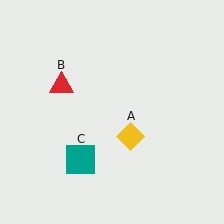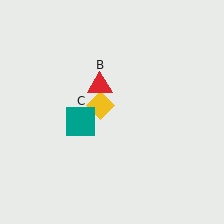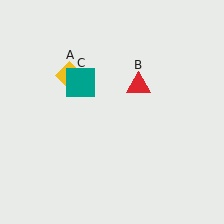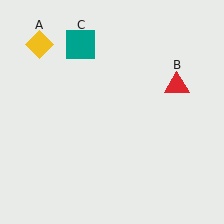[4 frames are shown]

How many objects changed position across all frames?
3 objects changed position: yellow diamond (object A), red triangle (object B), teal square (object C).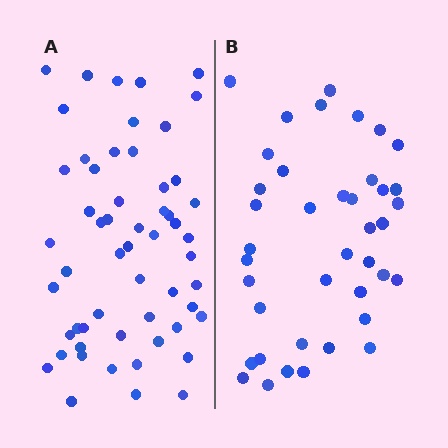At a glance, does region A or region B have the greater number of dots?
Region A (the left region) has more dots.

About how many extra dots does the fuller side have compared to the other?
Region A has approximately 15 more dots than region B.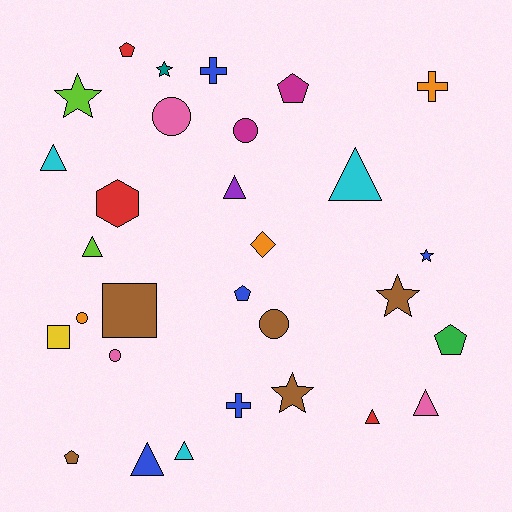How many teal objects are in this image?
There is 1 teal object.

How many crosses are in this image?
There are 3 crosses.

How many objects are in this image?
There are 30 objects.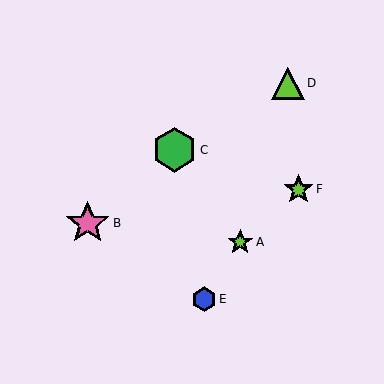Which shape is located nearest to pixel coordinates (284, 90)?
The lime triangle (labeled D) at (288, 83) is nearest to that location.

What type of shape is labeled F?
Shape F is a lime star.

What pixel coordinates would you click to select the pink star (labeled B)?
Click at (88, 223) to select the pink star B.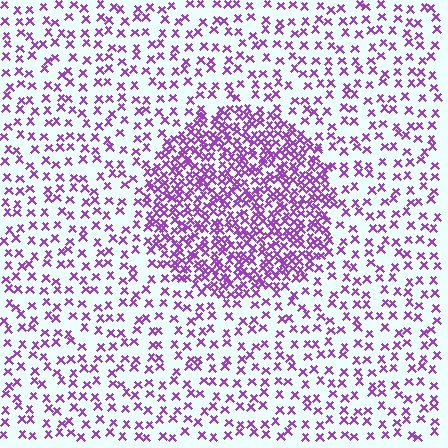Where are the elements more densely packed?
The elements are more densely packed inside the circle boundary.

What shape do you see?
I see a circle.